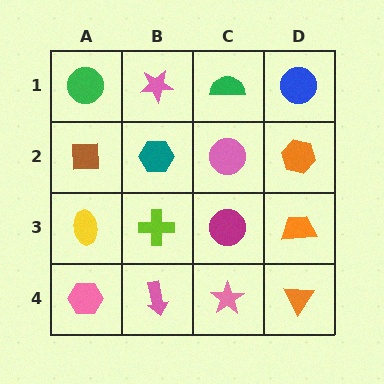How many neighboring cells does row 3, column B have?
4.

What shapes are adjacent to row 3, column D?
An orange hexagon (row 2, column D), an orange triangle (row 4, column D), a magenta circle (row 3, column C).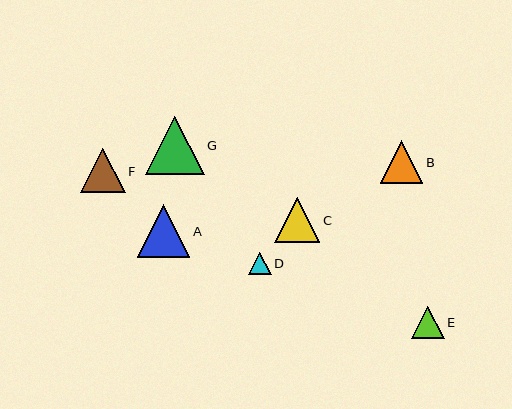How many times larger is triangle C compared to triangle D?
Triangle C is approximately 2.0 times the size of triangle D.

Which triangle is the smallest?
Triangle D is the smallest with a size of approximately 23 pixels.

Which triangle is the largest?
Triangle G is the largest with a size of approximately 59 pixels.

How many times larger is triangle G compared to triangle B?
Triangle G is approximately 1.4 times the size of triangle B.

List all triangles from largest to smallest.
From largest to smallest: G, A, C, F, B, E, D.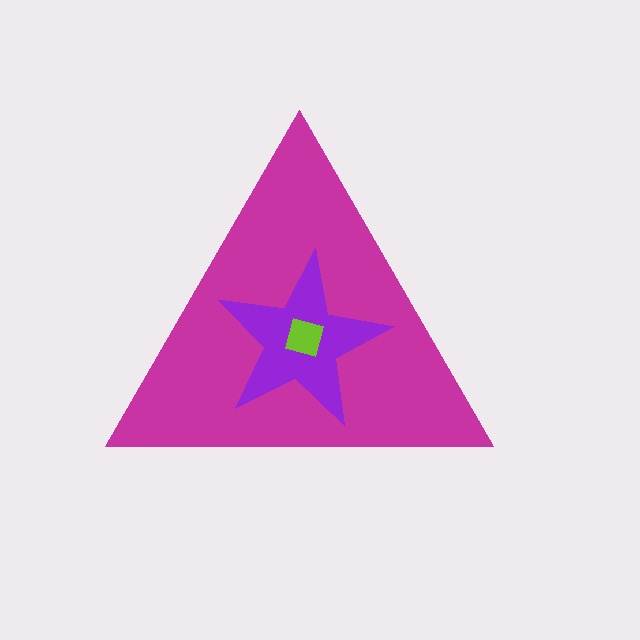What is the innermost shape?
The lime square.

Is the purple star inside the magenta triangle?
Yes.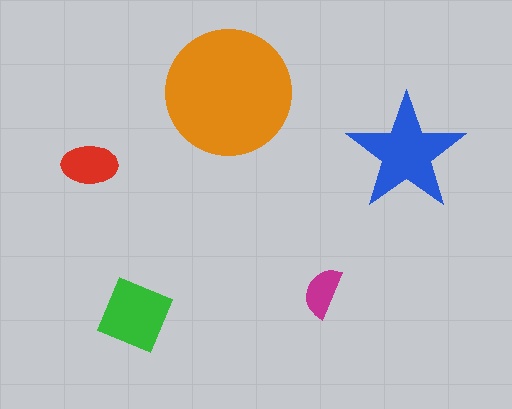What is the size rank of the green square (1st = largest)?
3rd.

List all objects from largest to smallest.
The orange circle, the blue star, the green square, the red ellipse, the magenta semicircle.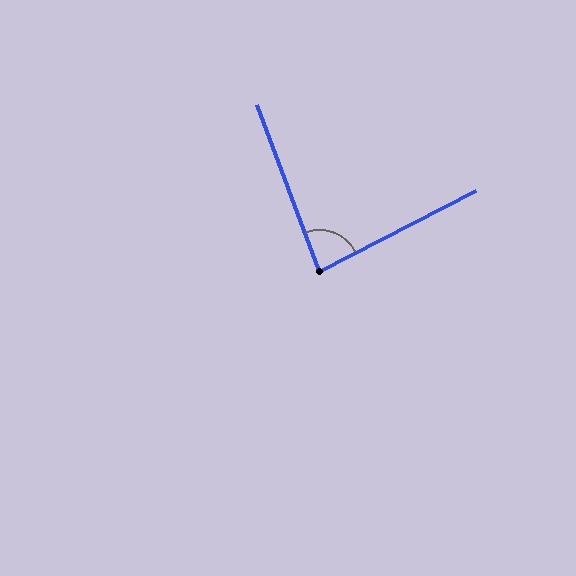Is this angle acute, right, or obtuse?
It is acute.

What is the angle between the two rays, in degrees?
Approximately 83 degrees.